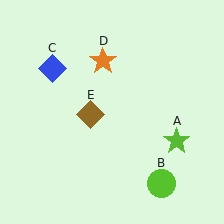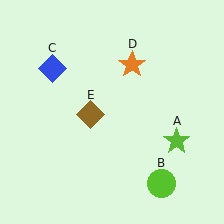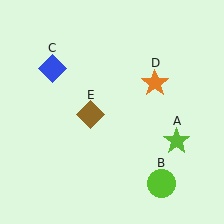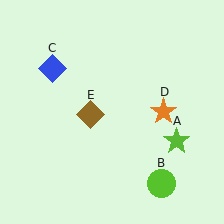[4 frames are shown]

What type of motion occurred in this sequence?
The orange star (object D) rotated clockwise around the center of the scene.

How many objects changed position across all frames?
1 object changed position: orange star (object D).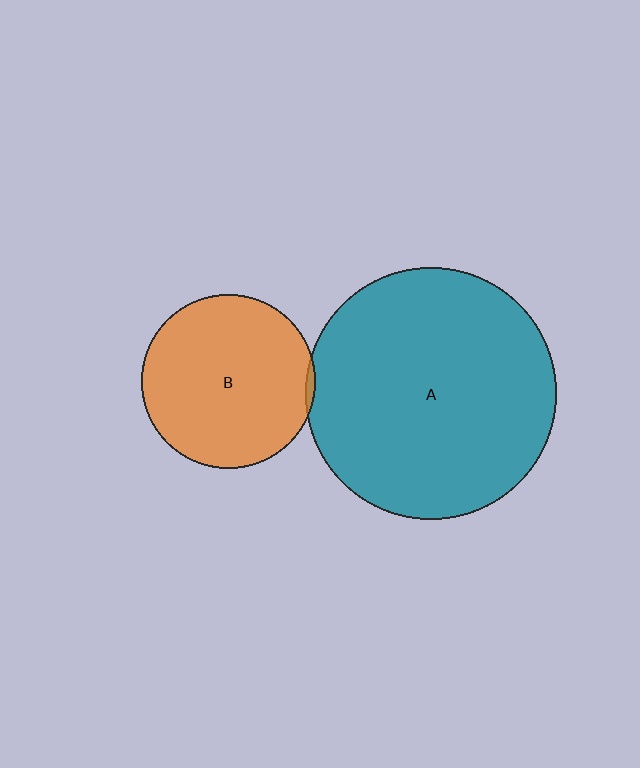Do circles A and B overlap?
Yes.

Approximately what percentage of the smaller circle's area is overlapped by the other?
Approximately 5%.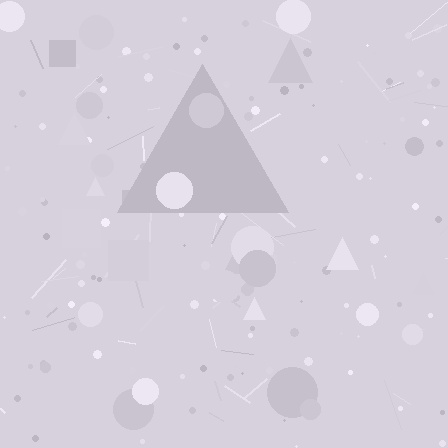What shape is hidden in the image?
A triangle is hidden in the image.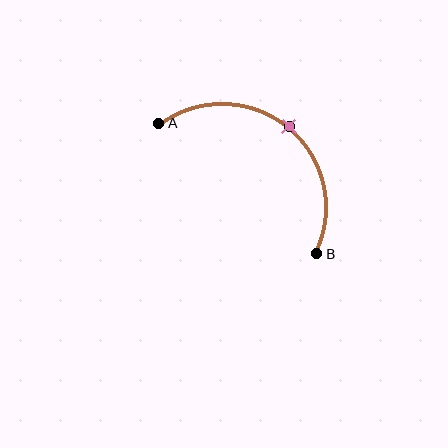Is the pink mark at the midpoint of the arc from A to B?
Yes. The pink mark lies on the arc at equal arc-length from both A and B — it is the arc midpoint.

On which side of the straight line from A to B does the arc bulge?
The arc bulges above and to the right of the straight line connecting A and B.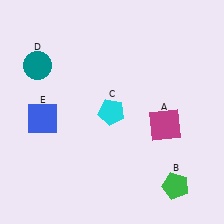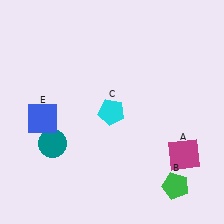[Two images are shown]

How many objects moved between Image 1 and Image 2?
2 objects moved between the two images.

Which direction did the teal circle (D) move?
The teal circle (D) moved down.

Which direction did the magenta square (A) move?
The magenta square (A) moved down.